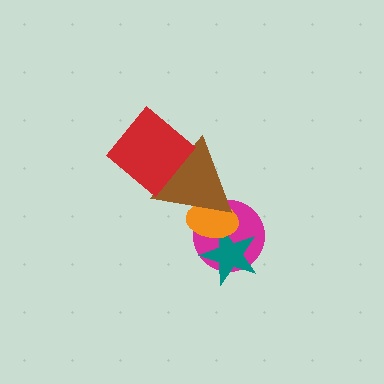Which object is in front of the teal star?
The orange ellipse is in front of the teal star.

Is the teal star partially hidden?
Yes, it is partially covered by another shape.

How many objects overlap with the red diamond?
1 object overlaps with the red diamond.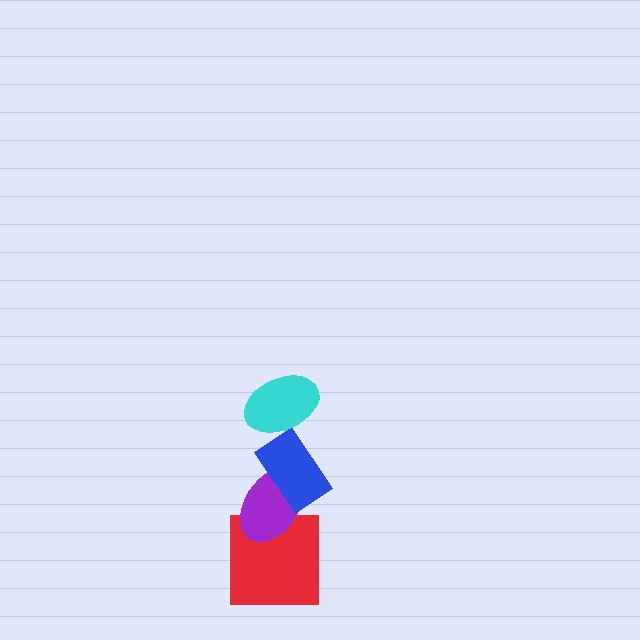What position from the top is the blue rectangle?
The blue rectangle is 2nd from the top.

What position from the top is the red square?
The red square is 4th from the top.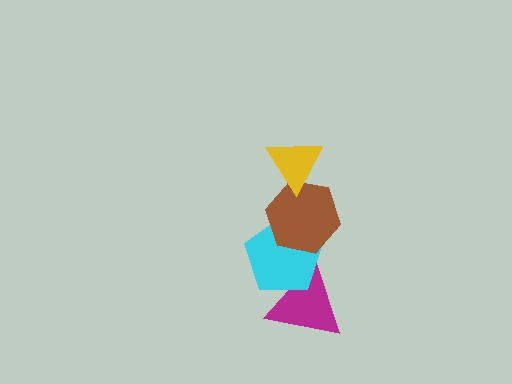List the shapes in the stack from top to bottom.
From top to bottom: the yellow triangle, the brown hexagon, the cyan pentagon, the magenta triangle.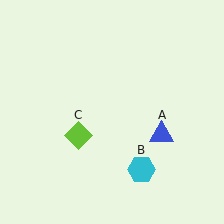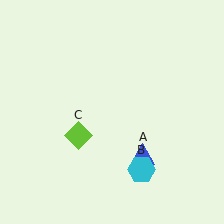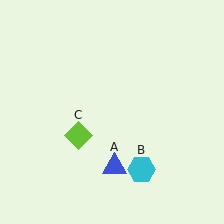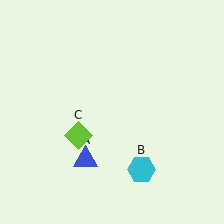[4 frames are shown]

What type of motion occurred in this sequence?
The blue triangle (object A) rotated clockwise around the center of the scene.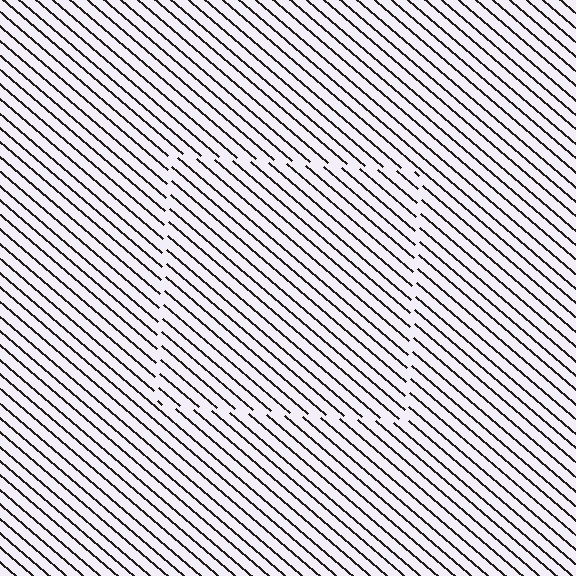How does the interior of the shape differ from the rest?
The interior of the shape contains the same grating, shifted by half a period — the contour is defined by the phase discontinuity where line-ends from the inner and outer gratings abut.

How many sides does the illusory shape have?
4 sides — the line-ends trace a square.